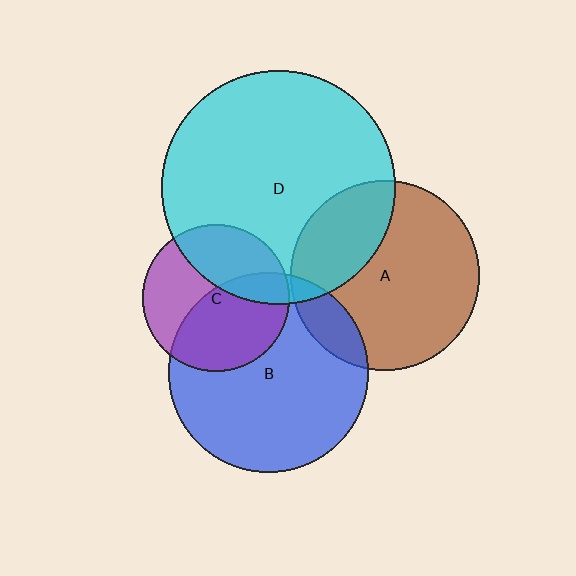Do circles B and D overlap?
Yes.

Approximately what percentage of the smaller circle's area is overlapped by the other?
Approximately 10%.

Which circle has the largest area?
Circle D (cyan).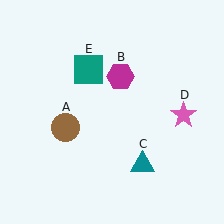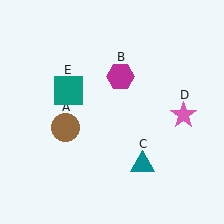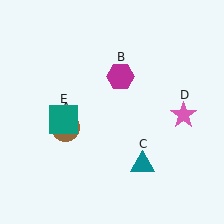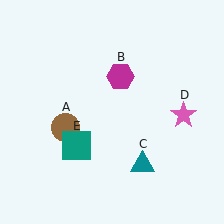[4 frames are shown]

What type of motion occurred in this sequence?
The teal square (object E) rotated counterclockwise around the center of the scene.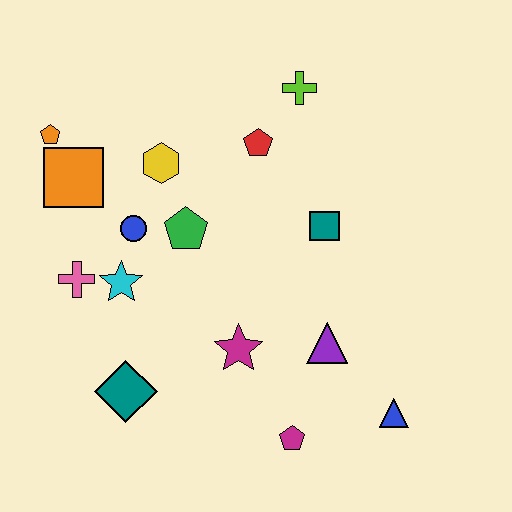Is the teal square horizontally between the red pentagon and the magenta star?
No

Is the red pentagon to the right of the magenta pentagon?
No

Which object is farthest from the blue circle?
The blue triangle is farthest from the blue circle.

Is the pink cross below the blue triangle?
No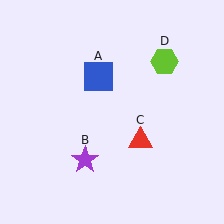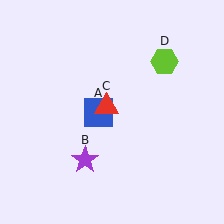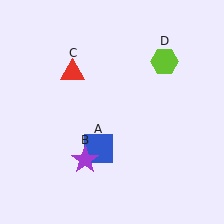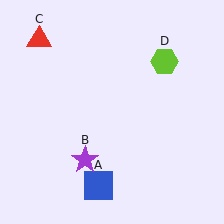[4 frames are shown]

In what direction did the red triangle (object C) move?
The red triangle (object C) moved up and to the left.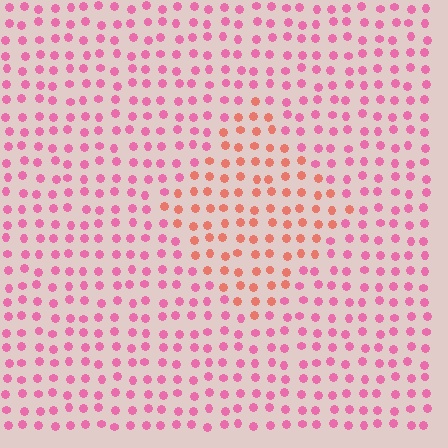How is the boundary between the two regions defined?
The boundary is defined purely by a slight shift in hue (about 37 degrees). Spacing, size, and orientation are identical on both sides.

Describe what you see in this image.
The image is filled with small pink elements in a uniform arrangement. A diamond-shaped region is visible where the elements are tinted to a slightly different hue, forming a subtle color boundary.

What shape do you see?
I see a diamond.